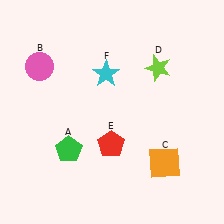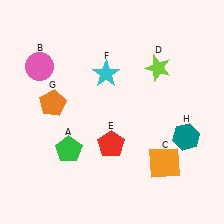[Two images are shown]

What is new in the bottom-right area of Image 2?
A teal hexagon (H) was added in the bottom-right area of Image 2.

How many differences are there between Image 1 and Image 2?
There are 2 differences between the two images.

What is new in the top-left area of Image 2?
An orange pentagon (G) was added in the top-left area of Image 2.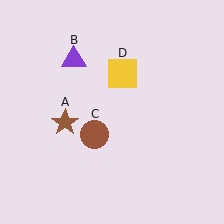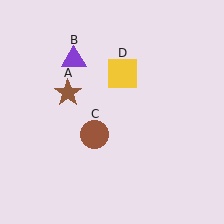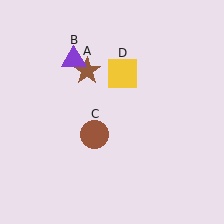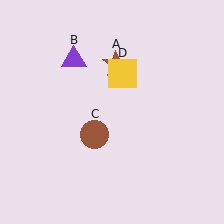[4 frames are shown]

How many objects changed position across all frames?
1 object changed position: brown star (object A).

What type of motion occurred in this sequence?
The brown star (object A) rotated clockwise around the center of the scene.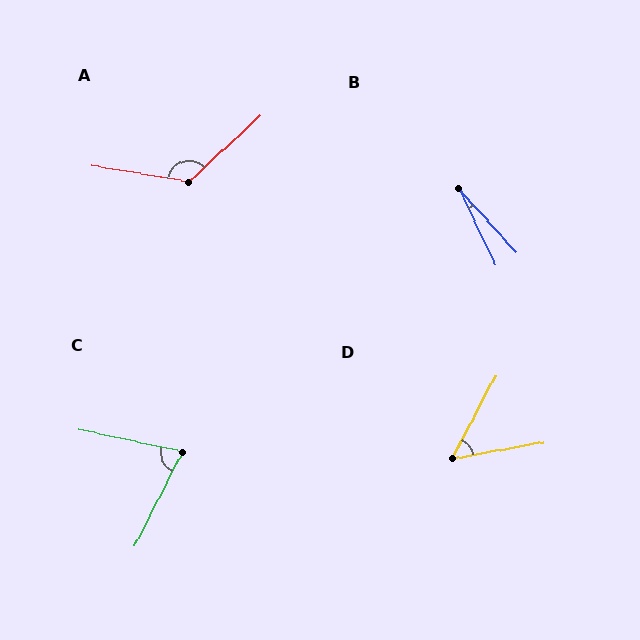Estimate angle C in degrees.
Approximately 75 degrees.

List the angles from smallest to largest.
B (16°), D (52°), C (75°), A (128°).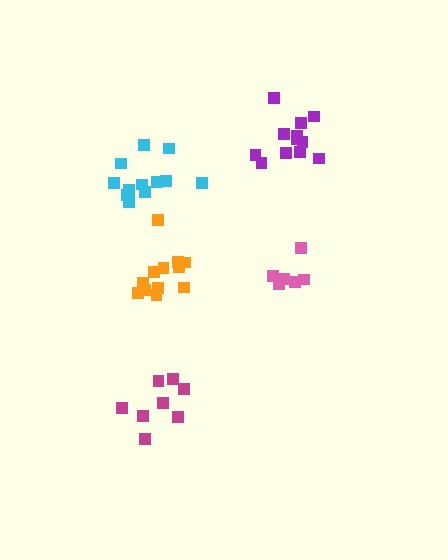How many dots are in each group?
Group 1: 12 dots, Group 2: 12 dots, Group 3: 12 dots, Group 4: 6 dots, Group 5: 8 dots (50 total).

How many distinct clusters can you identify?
There are 5 distinct clusters.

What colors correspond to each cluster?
The clusters are colored: orange, cyan, purple, pink, magenta.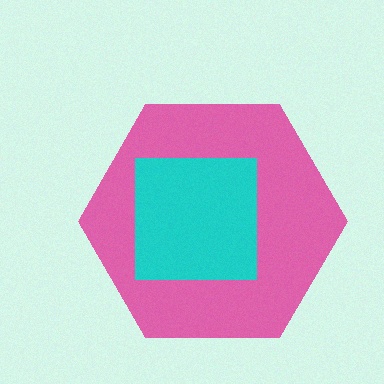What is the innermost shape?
The cyan square.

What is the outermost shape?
The pink hexagon.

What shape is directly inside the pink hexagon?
The cyan square.